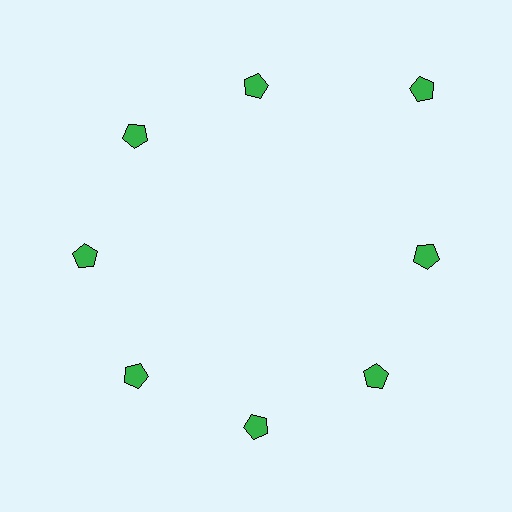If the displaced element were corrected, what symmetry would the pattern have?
It would have 8-fold rotational symmetry — the pattern would map onto itself every 45 degrees.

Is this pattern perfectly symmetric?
No. The 8 green pentagons are arranged in a ring, but one element near the 2 o'clock position is pushed outward from the center, breaking the 8-fold rotational symmetry.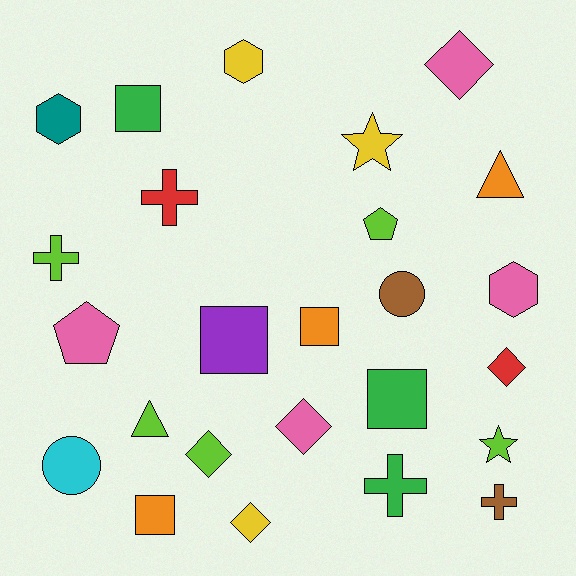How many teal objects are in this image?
There is 1 teal object.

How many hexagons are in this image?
There are 3 hexagons.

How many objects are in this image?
There are 25 objects.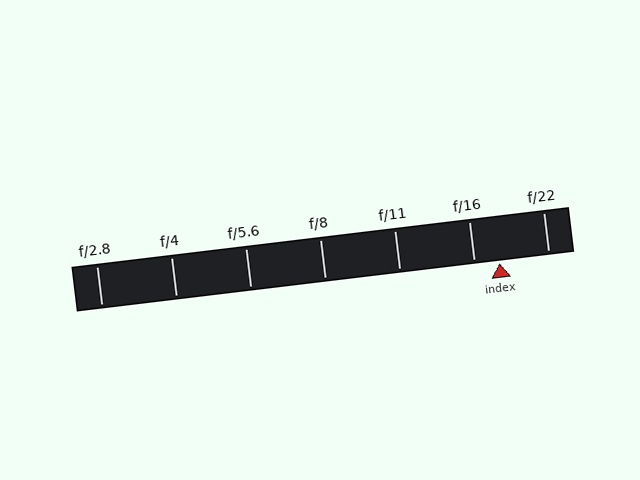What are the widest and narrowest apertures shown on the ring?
The widest aperture shown is f/2.8 and the narrowest is f/22.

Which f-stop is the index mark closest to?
The index mark is closest to f/16.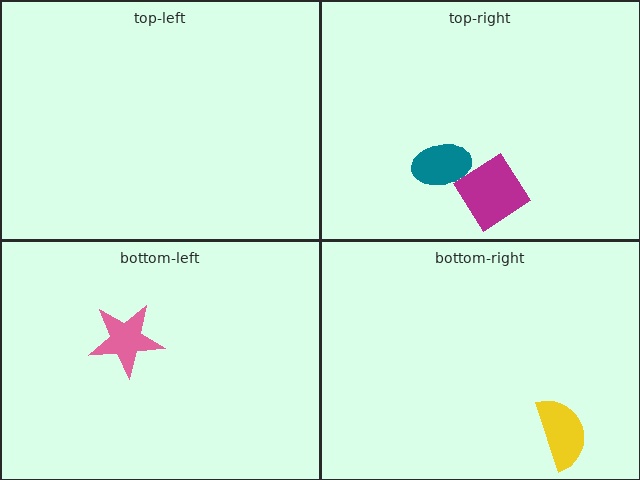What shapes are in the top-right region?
The magenta diamond, the teal ellipse.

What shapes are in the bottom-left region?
The pink star.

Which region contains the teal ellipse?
The top-right region.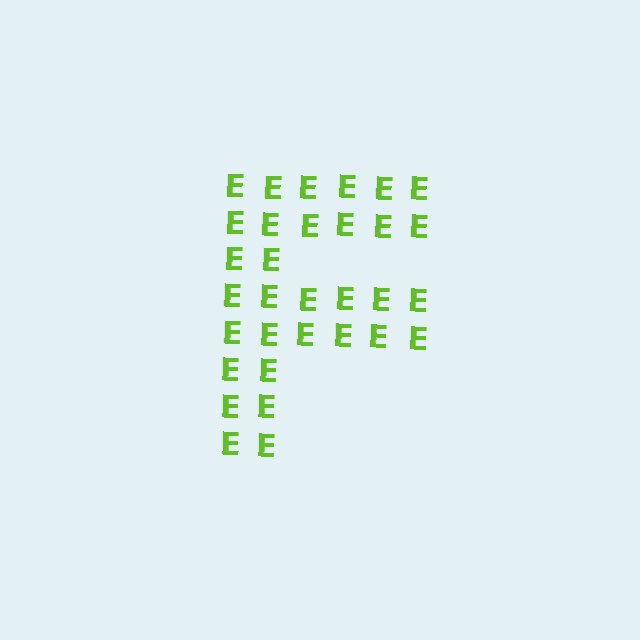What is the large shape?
The large shape is the letter F.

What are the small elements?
The small elements are letter E's.